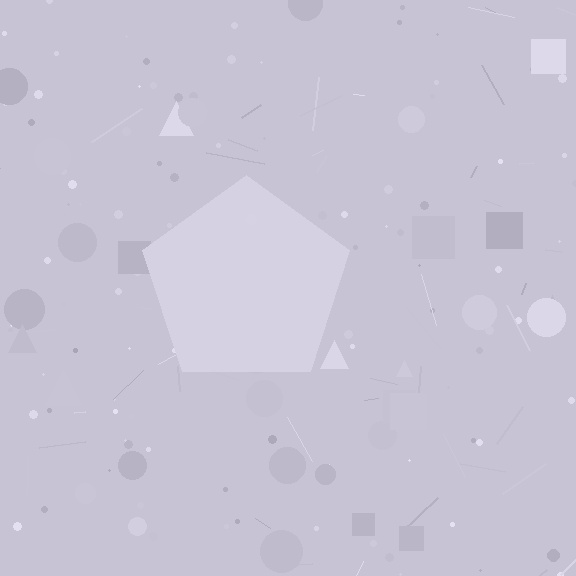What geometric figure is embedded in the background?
A pentagon is embedded in the background.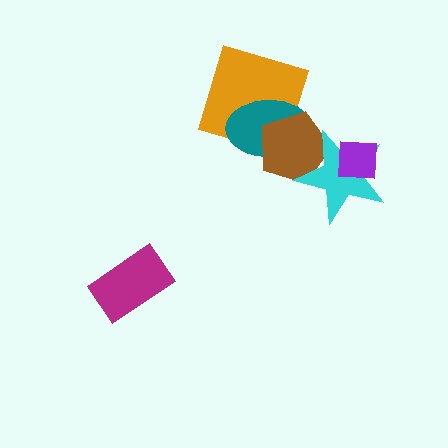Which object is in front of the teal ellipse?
The brown pentagon is in front of the teal ellipse.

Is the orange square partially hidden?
Yes, it is partially covered by another shape.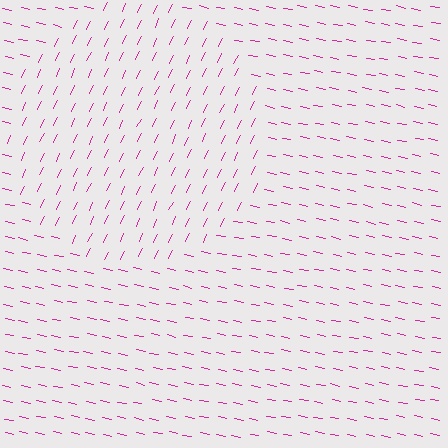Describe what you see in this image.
The image is filled with small magenta line segments. A circle region in the image has lines oriented differently from the surrounding lines, creating a visible texture boundary.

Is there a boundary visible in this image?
Yes, there is a texture boundary formed by a change in line orientation.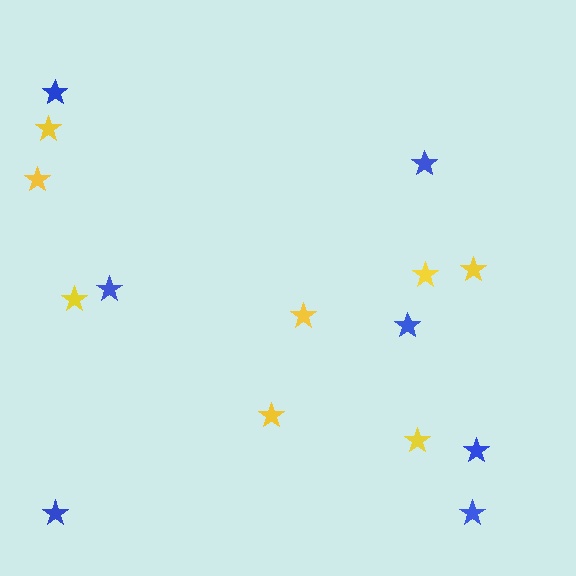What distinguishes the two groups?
There are 2 groups: one group of yellow stars (8) and one group of blue stars (7).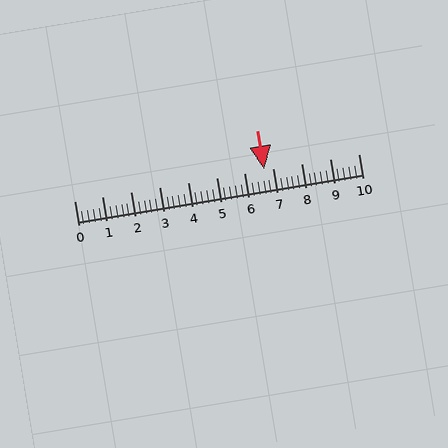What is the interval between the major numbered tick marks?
The major tick marks are spaced 1 units apart.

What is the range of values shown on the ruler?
The ruler shows values from 0 to 10.